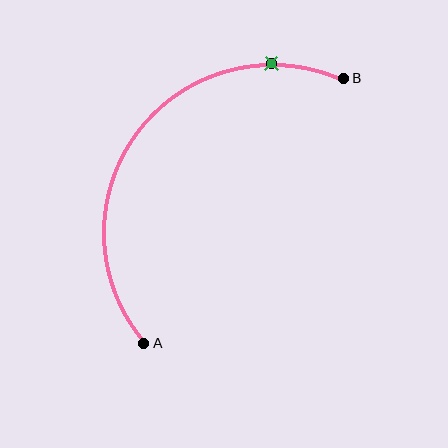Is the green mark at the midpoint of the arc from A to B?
No. The green mark lies on the arc but is closer to endpoint B. The arc midpoint would be at the point on the curve equidistant along the arc from both A and B.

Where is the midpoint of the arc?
The arc midpoint is the point on the curve farthest from the straight line joining A and B. It sits above and to the left of that line.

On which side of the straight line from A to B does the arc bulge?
The arc bulges above and to the left of the straight line connecting A and B.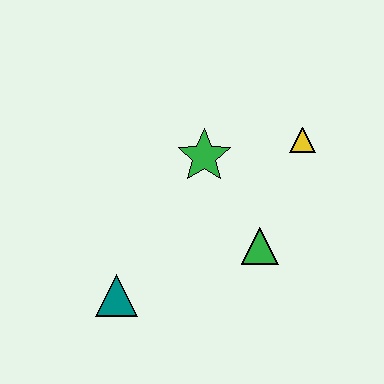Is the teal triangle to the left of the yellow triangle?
Yes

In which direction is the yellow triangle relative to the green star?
The yellow triangle is to the right of the green star.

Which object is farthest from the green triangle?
The teal triangle is farthest from the green triangle.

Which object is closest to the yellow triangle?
The green star is closest to the yellow triangle.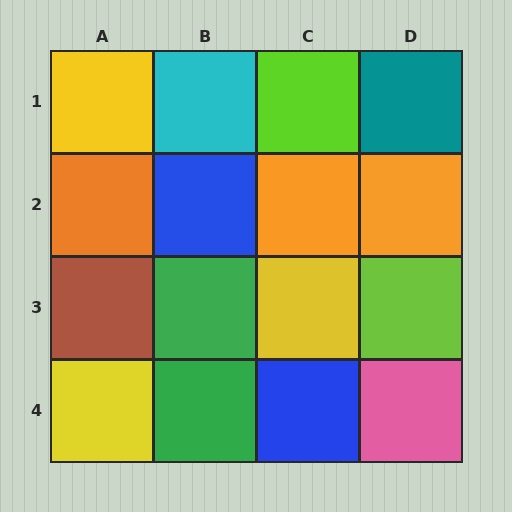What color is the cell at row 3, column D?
Lime.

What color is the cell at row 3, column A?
Brown.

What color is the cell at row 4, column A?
Yellow.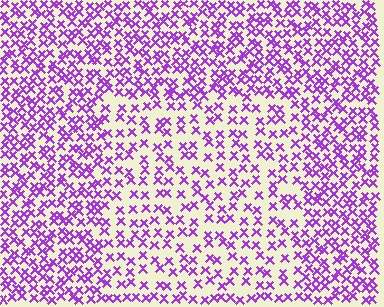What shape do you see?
I see a rectangle.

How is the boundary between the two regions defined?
The boundary is defined by a change in element density (approximately 1.8x ratio). All elements are the same color, size, and shape.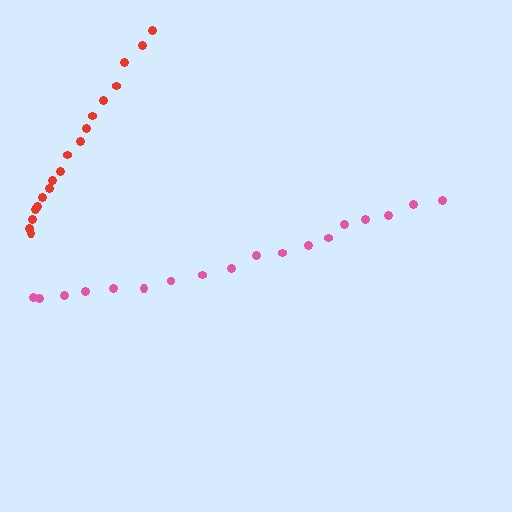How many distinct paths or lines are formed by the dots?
There are 2 distinct paths.